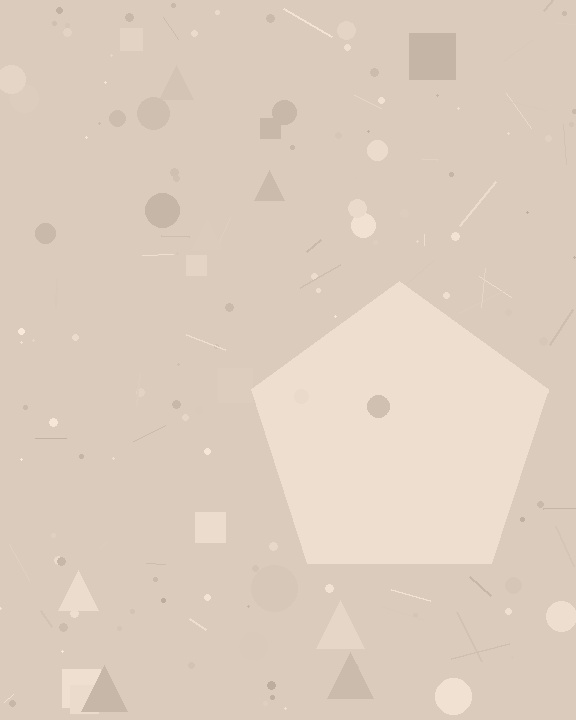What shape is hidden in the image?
A pentagon is hidden in the image.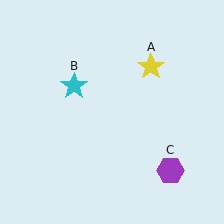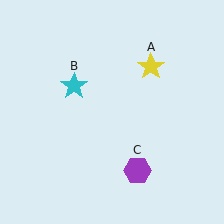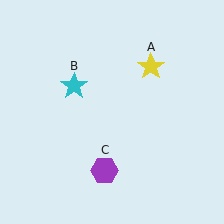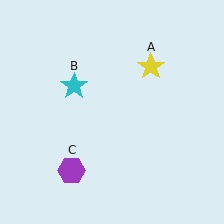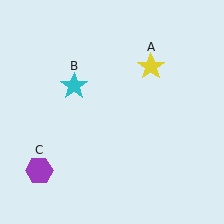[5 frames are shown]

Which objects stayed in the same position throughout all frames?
Yellow star (object A) and cyan star (object B) remained stationary.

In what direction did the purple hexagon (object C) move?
The purple hexagon (object C) moved left.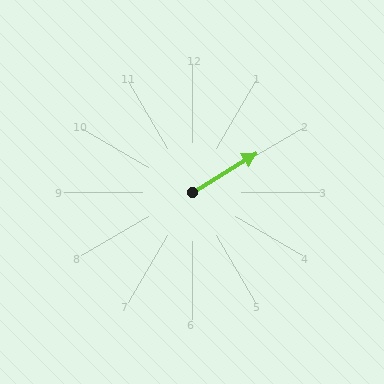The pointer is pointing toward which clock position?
Roughly 2 o'clock.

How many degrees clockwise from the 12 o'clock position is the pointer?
Approximately 59 degrees.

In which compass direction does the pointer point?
Northeast.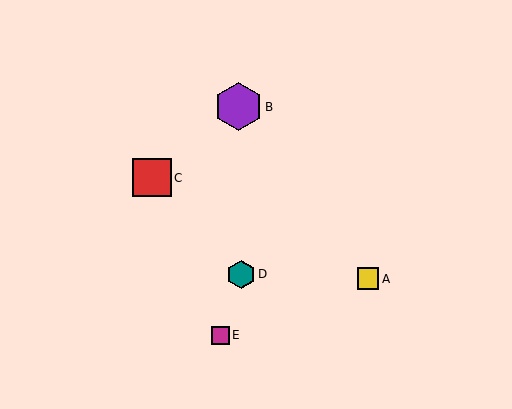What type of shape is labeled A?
Shape A is a yellow square.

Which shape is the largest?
The purple hexagon (labeled B) is the largest.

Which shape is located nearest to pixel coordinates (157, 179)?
The red square (labeled C) at (152, 178) is nearest to that location.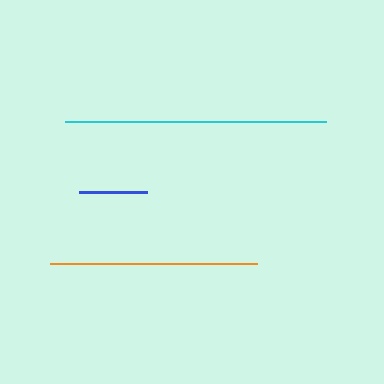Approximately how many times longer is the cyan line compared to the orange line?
The cyan line is approximately 1.3 times the length of the orange line.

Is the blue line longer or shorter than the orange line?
The orange line is longer than the blue line.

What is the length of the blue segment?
The blue segment is approximately 69 pixels long.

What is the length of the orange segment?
The orange segment is approximately 207 pixels long.